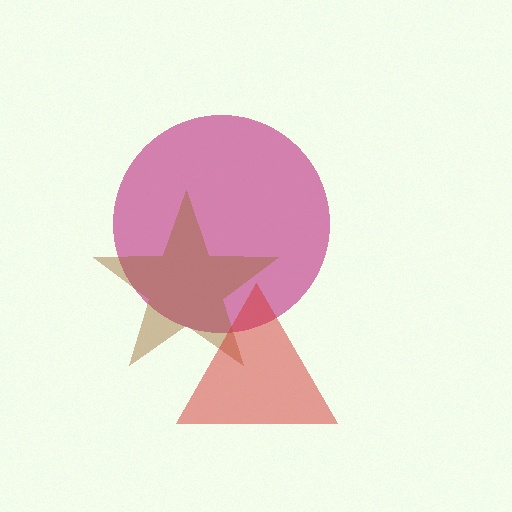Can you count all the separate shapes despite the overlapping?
Yes, there are 3 separate shapes.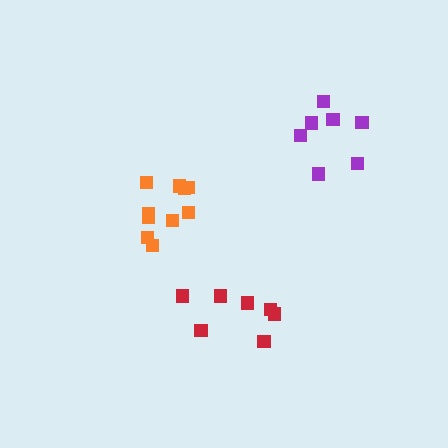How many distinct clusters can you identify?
There are 3 distinct clusters.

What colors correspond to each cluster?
The clusters are colored: purple, orange, red.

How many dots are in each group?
Group 1: 7 dots, Group 2: 10 dots, Group 3: 7 dots (24 total).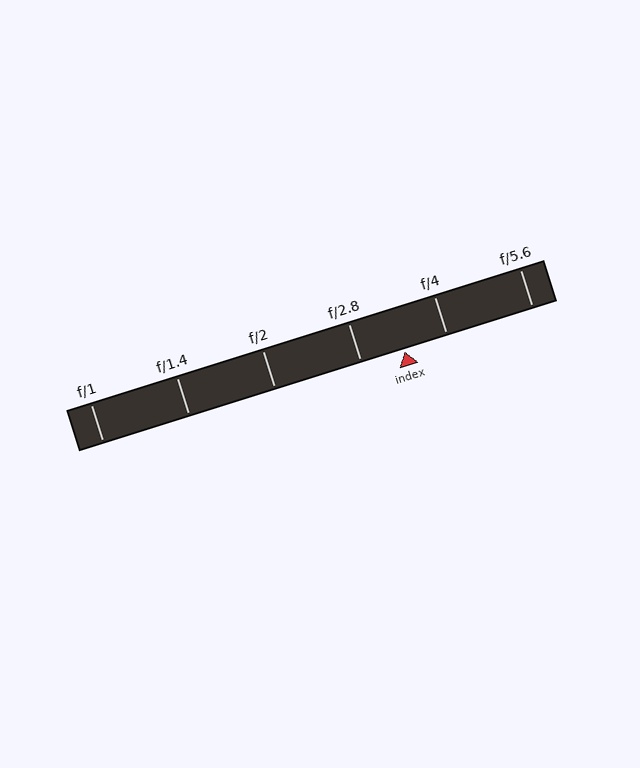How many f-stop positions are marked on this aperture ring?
There are 6 f-stop positions marked.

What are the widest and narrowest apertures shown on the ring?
The widest aperture shown is f/1 and the narrowest is f/5.6.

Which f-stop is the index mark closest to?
The index mark is closest to f/4.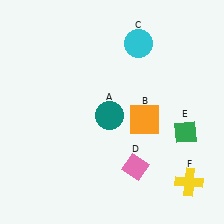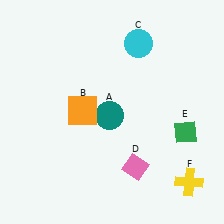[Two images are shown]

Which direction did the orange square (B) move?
The orange square (B) moved left.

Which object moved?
The orange square (B) moved left.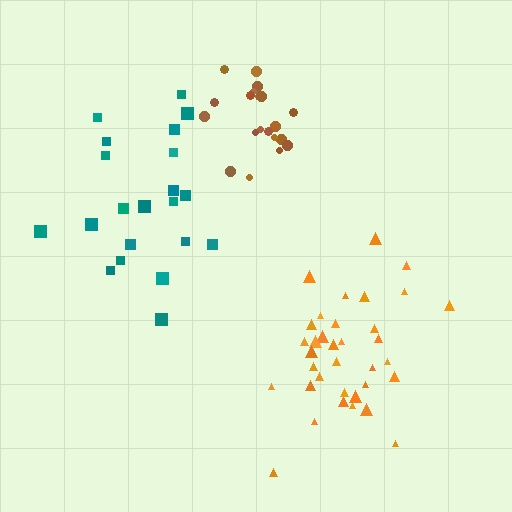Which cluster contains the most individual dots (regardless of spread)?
Orange (35).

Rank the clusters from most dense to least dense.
brown, orange, teal.